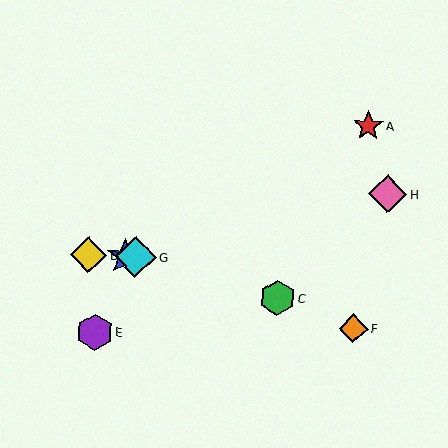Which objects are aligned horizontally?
Objects B, D, G are aligned horizontally.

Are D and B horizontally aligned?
Yes, both are at y≈255.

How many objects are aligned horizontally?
3 objects (B, D, G) are aligned horizontally.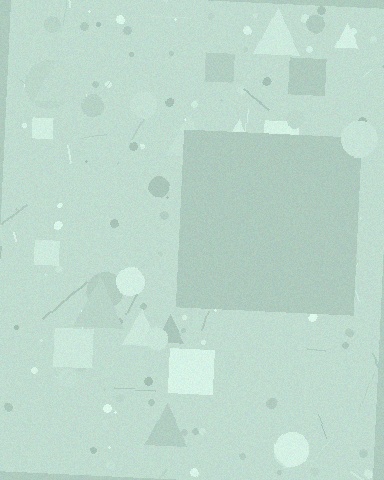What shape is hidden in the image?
A square is hidden in the image.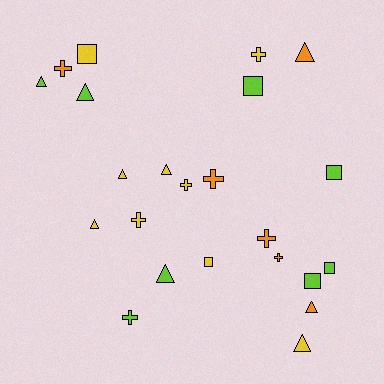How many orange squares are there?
There are no orange squares.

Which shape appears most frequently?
Triangle, with 9 objects.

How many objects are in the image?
There are 23 objects.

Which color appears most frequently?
Yellow, with 9 objects.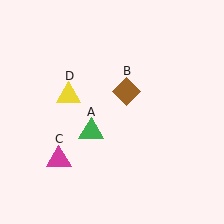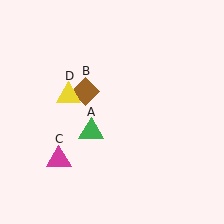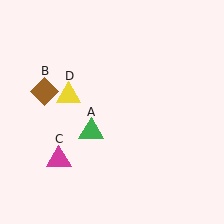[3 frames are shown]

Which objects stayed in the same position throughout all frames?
Green triangle (object A) and magenta triangle (object C) and yellow triangle (object D) remained stationary.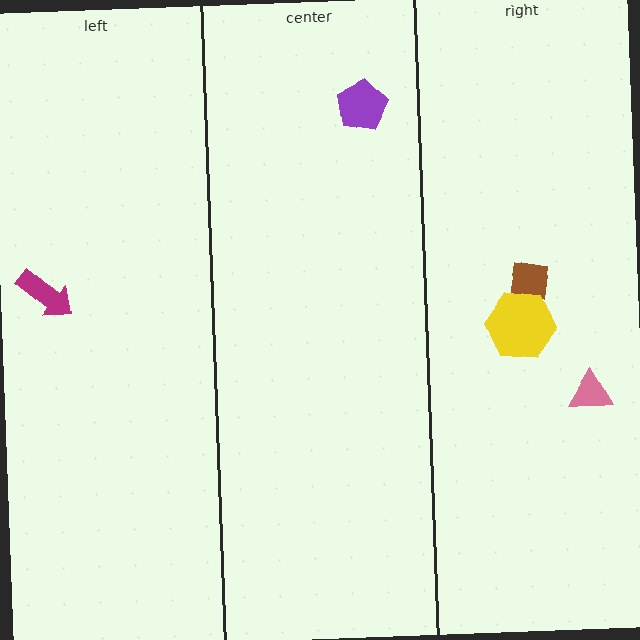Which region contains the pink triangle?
The right region.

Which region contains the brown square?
The right region.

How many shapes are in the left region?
1.